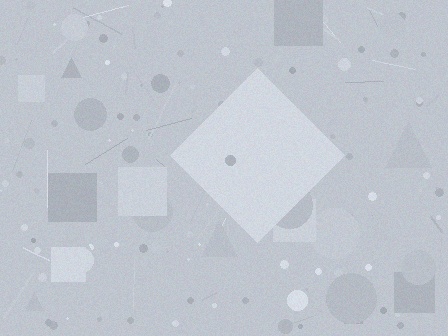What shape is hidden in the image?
A diamond is hidden in the image.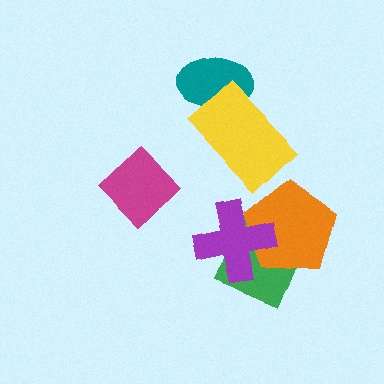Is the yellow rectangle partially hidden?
No, no other shape covers it.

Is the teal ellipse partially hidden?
Yes, it is partially covered by another shape.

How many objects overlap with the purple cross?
2 objects overlap with the purple cross.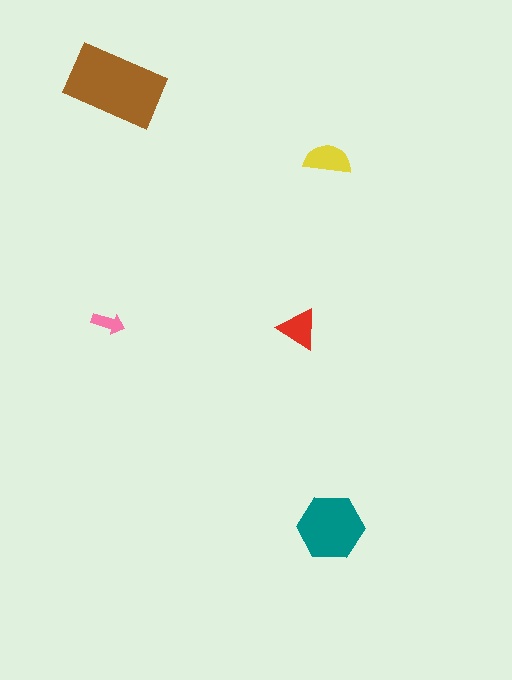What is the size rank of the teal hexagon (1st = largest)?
2nd.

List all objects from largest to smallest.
The brown rectangle, the teal hexagon, the yellow semicircle, the red triangle, the pink arrow.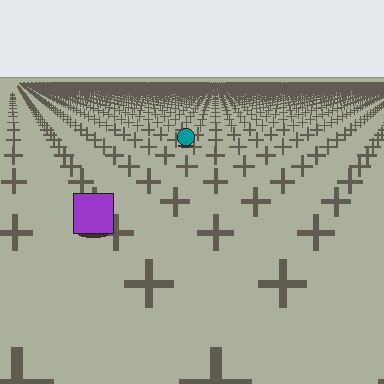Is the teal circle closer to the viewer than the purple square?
No. The purple square is closer — you can tell from the texture gradient: the ground texture is coarser near it.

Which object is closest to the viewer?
The purple square is closest. The texture marks near it are larger and more spread out.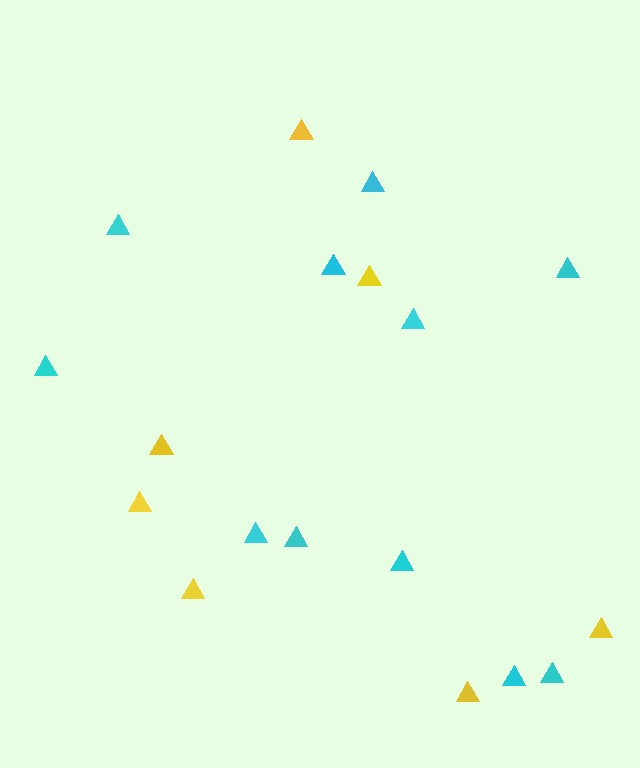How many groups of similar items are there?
There are 2 groups: one group of cyan triangles (11) and one group of yellow triangles (7).